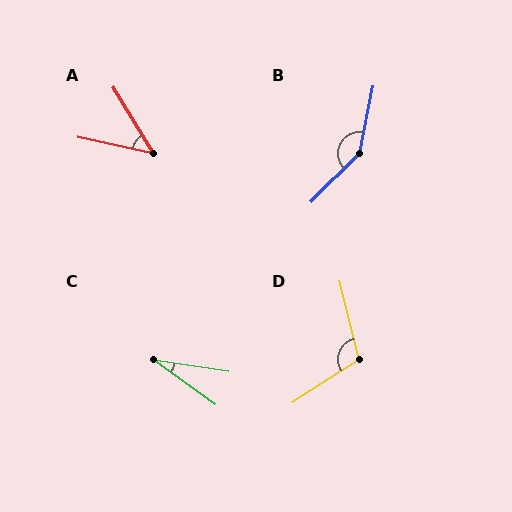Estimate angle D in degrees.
Approximately 109 degrees.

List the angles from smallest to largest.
C (27°), A (47°), D (109°), B (146°).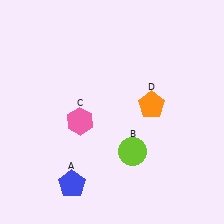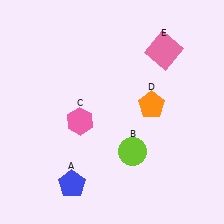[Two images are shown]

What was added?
A pink square (E) was added in Image 2.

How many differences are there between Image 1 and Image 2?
There is 1 difference between the two images.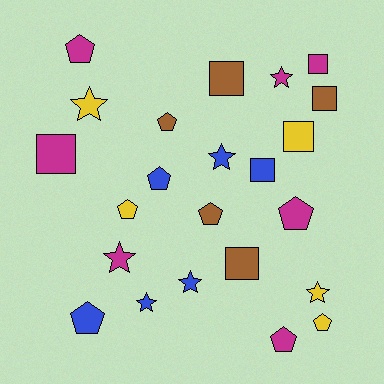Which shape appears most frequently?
Pentagon, with 9 objects.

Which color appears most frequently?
Magenta, with 7 objects.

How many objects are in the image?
There are 23 objects.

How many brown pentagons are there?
There are 2 brown pentagons.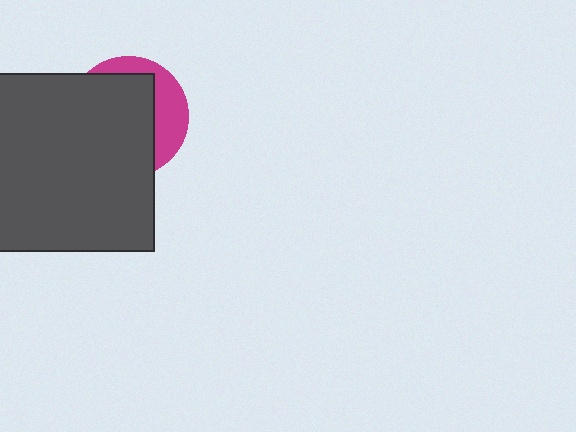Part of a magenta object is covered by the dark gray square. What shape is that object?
It is a circle.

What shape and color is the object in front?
The object in front is a dark gray square.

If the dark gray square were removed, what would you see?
You would see the complete magenta circle.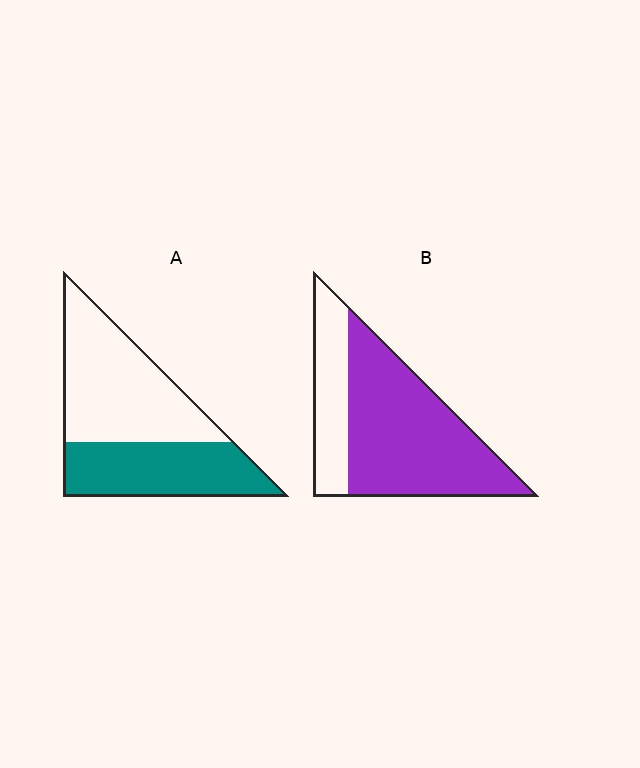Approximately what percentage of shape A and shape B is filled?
A is approximately 45% and B is approximately 70%.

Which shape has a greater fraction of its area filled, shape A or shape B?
Shape B.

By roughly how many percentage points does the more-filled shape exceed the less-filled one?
By roughly 30 percentage points (B over A).